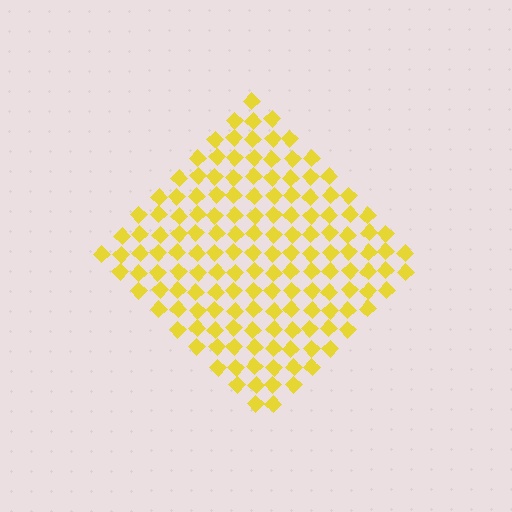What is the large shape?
The large shape is a diamond.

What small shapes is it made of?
It is made of small diamonds.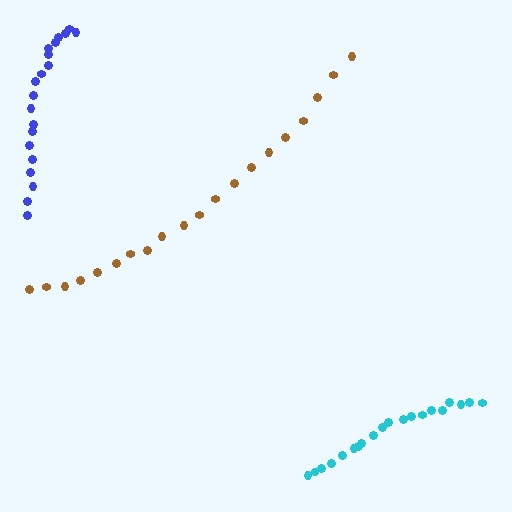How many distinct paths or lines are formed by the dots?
There are 3 distinct paths.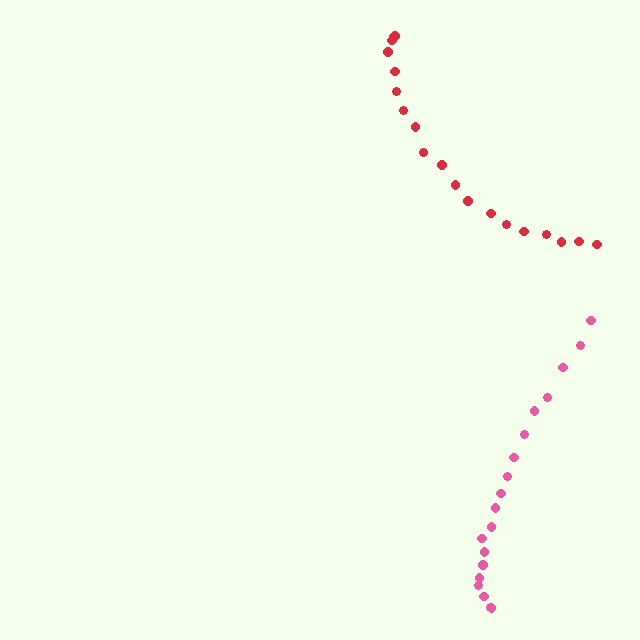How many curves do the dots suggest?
There are 2 distinct paths.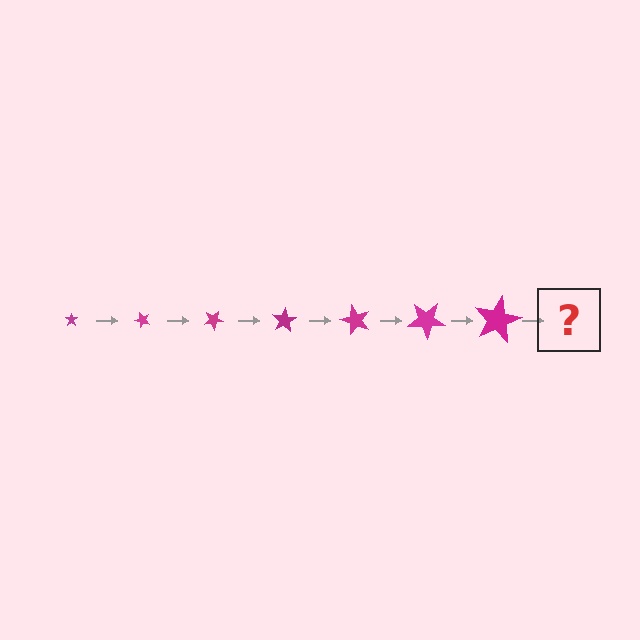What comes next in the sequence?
The next element should be a star, larger than the previous one and rotated 350 degrees from the start.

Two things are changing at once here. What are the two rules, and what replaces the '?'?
The two rules are that the star grows larger each step and it rotates 50 degrees each step. The '?' should be a star, larger than the previous one and rotated 350 degrees from the start.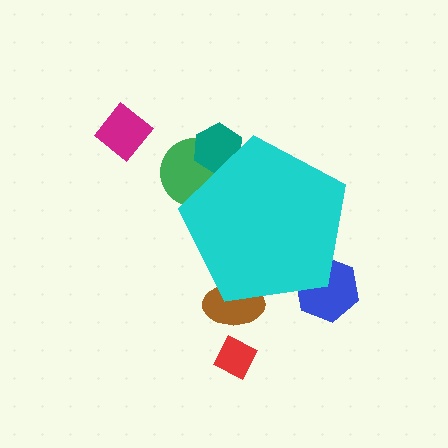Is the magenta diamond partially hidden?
No, the magenta diamond is fully visible.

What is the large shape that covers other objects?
A cyan pentagon.